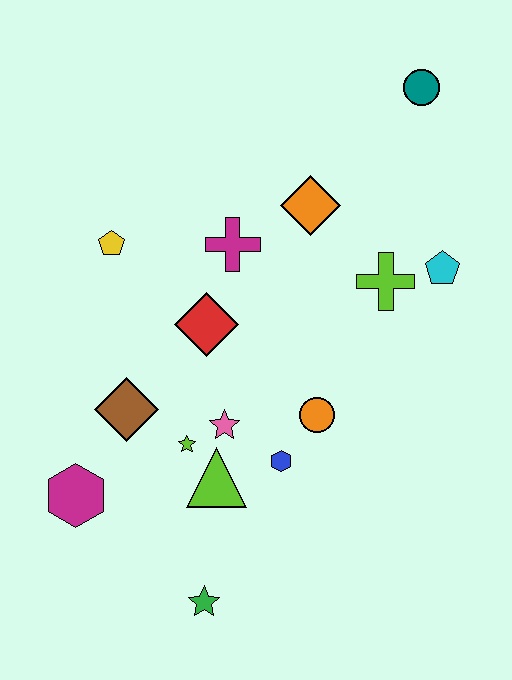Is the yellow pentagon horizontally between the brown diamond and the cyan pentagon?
No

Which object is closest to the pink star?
The lime star is closest to the pink star.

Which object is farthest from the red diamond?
The teal circle is farthest from the red diamond.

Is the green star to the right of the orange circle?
No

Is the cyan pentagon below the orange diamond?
Yes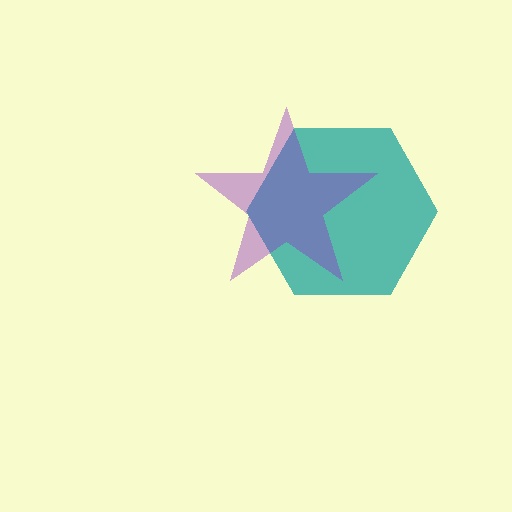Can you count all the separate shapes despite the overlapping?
Yes, there are 2 separate shapes.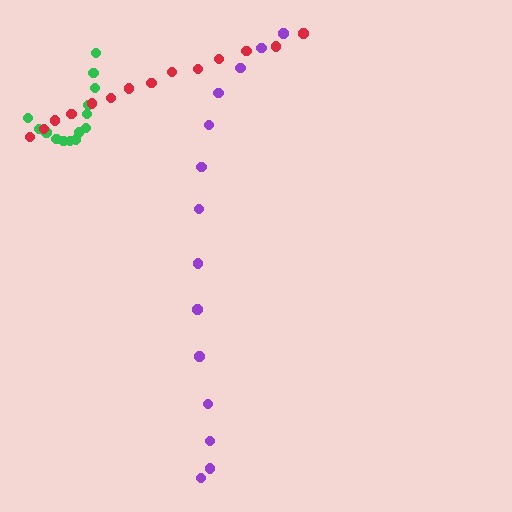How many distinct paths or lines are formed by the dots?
There are 3 distinct paths.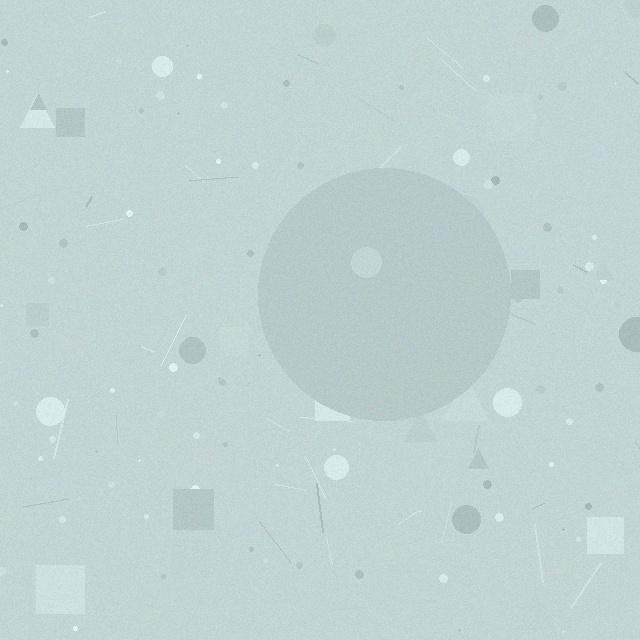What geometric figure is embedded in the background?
A circle is embedded in the background.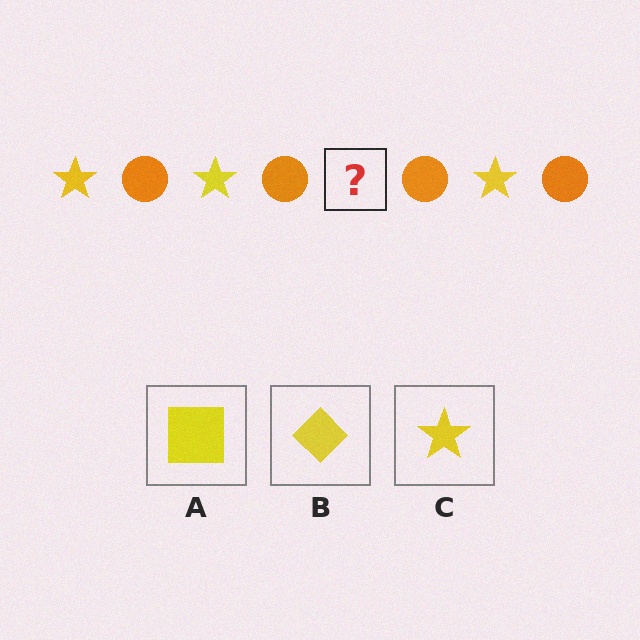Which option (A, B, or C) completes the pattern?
C.